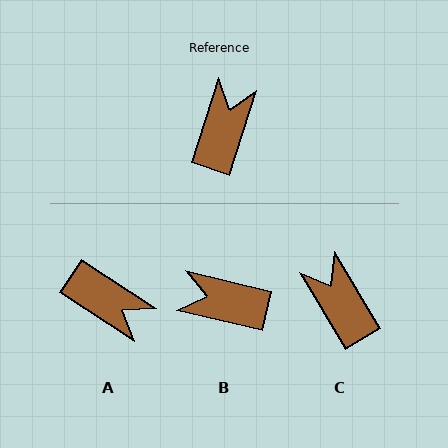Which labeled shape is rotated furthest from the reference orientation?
A, about 106 degrees away.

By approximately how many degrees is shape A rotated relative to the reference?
Approximately 106 degrees clockwise.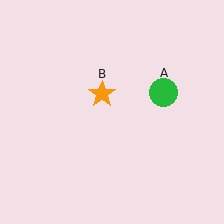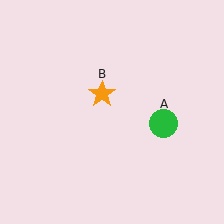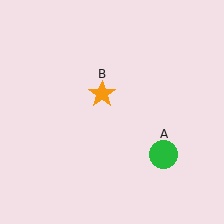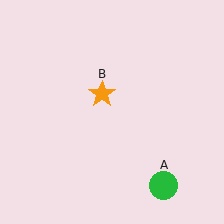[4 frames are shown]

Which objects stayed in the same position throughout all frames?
Orange star (object B) remained stationary.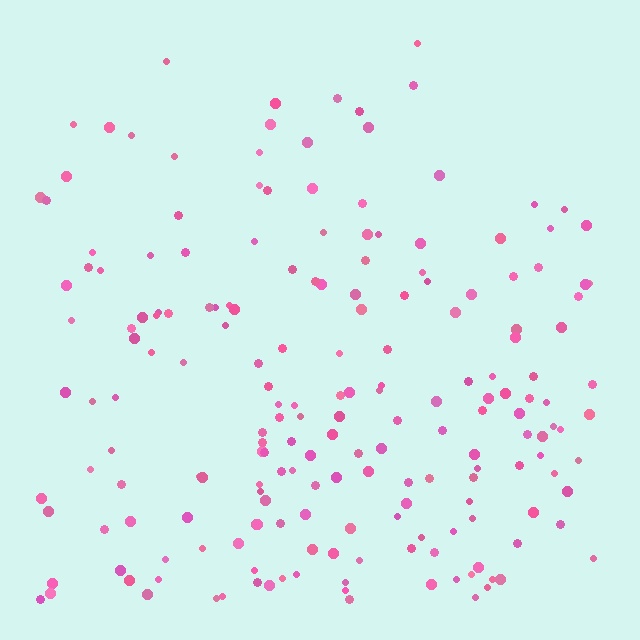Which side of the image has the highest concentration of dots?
The bottom.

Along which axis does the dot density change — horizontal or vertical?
Vertical.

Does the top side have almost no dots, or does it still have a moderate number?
Still a moderate number, just noticeably fewer than the bottom.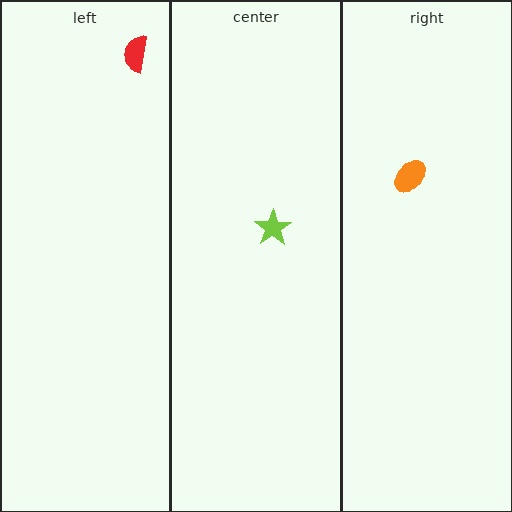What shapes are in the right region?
The orange ellipse.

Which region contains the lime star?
The center region.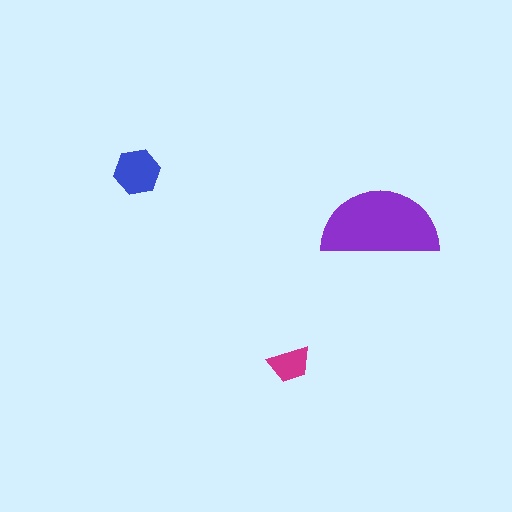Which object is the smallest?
The magenta trapezoid.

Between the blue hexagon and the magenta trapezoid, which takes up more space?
The blue hexagon.